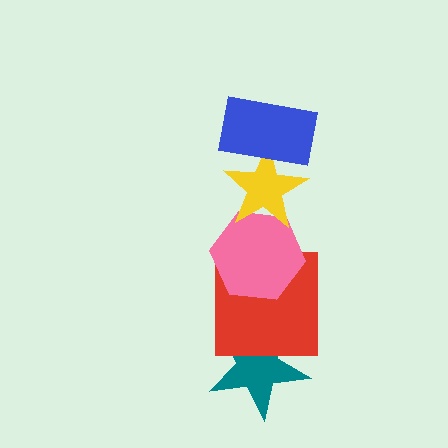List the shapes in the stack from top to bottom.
From top to bottom: the blue rectangle, the yellow star, the pink hexagon, the red square, the teal star.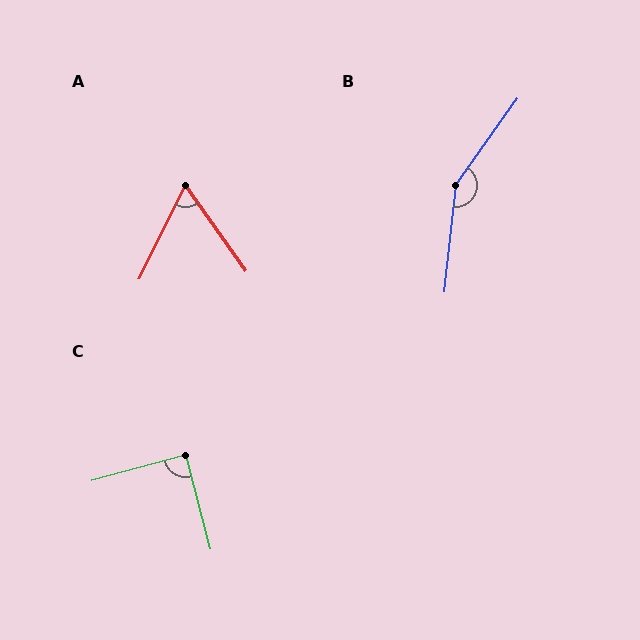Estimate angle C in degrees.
Approximately 89 degrees.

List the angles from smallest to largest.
A (62°), C (89°), B (151°).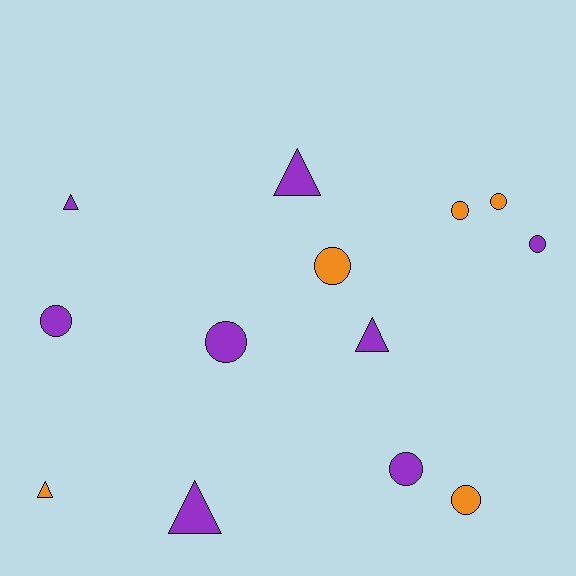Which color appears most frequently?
Purple, with 8 objects.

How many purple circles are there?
There are 4 purple circles.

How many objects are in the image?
There are 13 objects.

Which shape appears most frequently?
Circle, with 8 objects.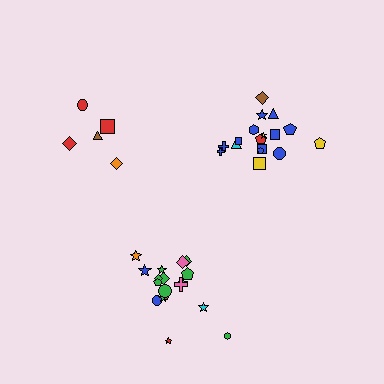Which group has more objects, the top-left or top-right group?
The top-right group.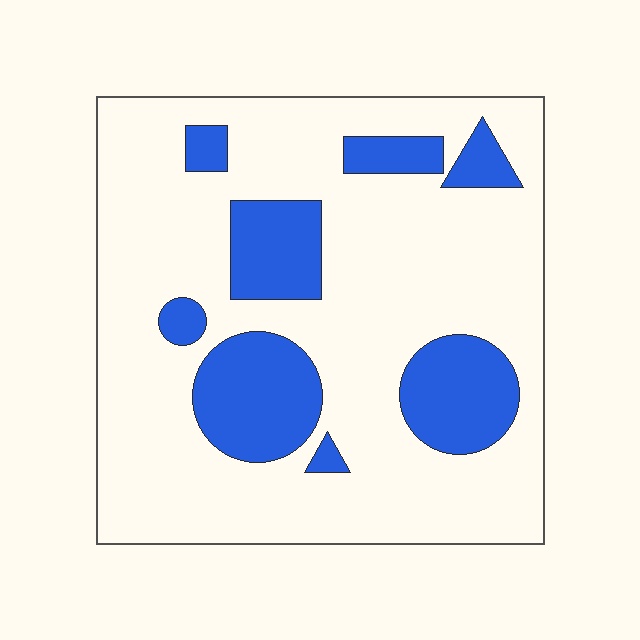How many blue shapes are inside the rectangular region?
8.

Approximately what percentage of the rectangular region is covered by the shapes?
Approximately 25%.